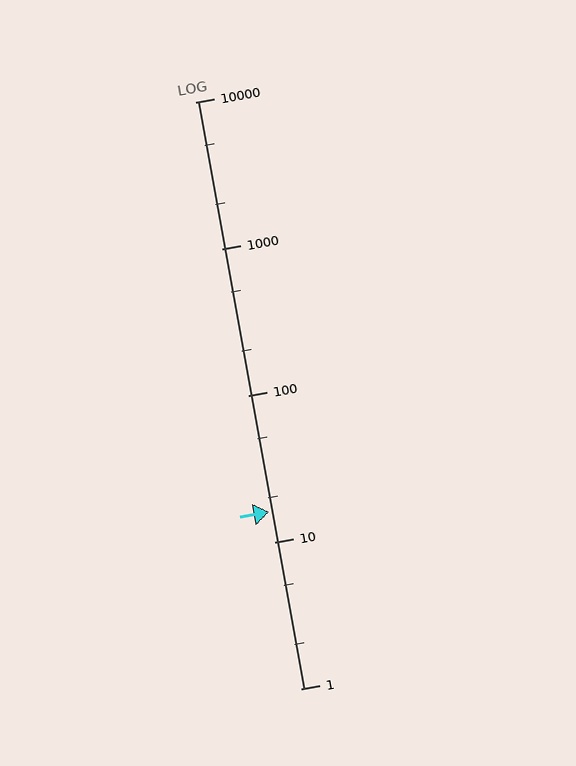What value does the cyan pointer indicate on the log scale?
The pointer indicates approximately 16.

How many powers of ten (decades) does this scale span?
The scale spans 4 decades, from 1 to 10000.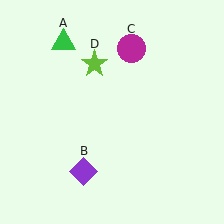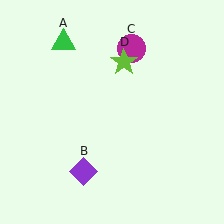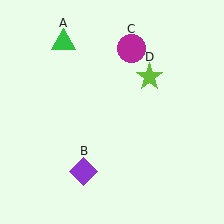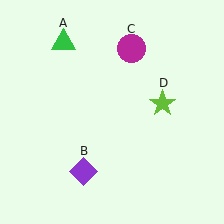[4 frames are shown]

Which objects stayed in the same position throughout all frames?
Green triangle (object A) and purple diamond (object B) and magenta circle (object C) remained stationary.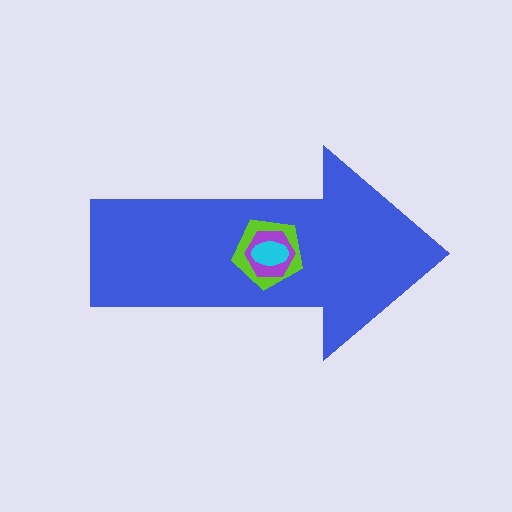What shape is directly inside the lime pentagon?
The purple hexagon.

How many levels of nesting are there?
4.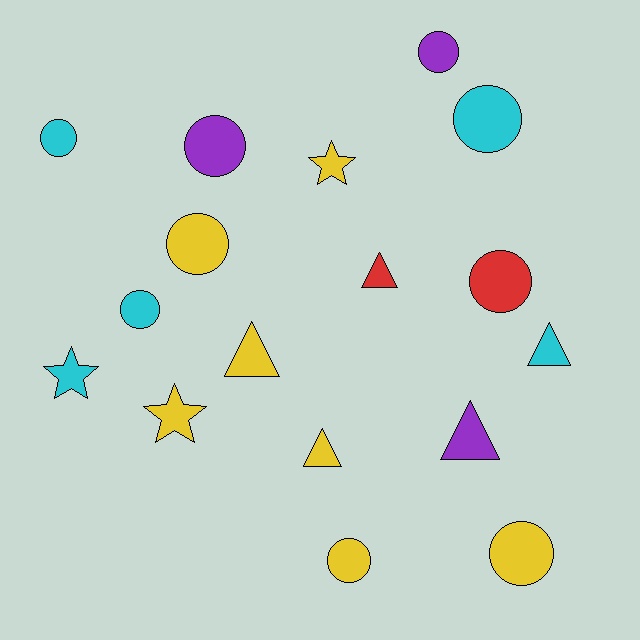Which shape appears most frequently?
Circle, with 9 objects.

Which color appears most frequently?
Yellow, with 7 objects.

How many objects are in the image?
There are 17 objects.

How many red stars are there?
There are no red stars.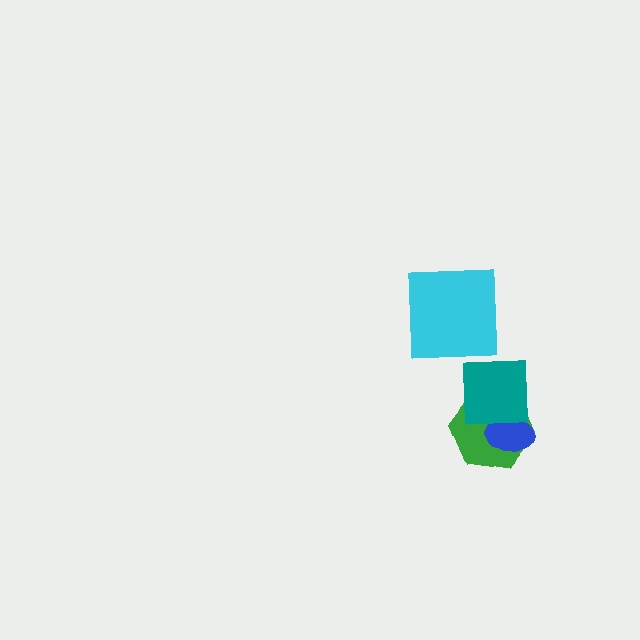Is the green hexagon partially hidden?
Yes, it is partially covered by another shape.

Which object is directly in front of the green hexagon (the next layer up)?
The blue ellipse is directly in front of the green hexagon.